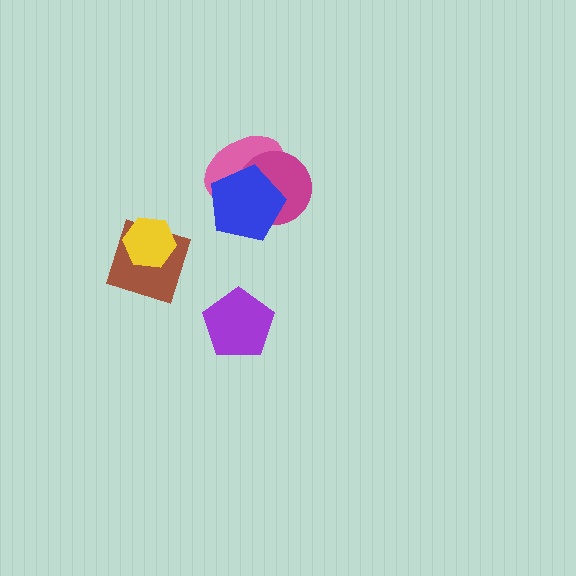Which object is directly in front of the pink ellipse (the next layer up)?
The magenta circle is directly in front of the pink ellipse.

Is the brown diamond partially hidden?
Yes, it is partially covered by another shape.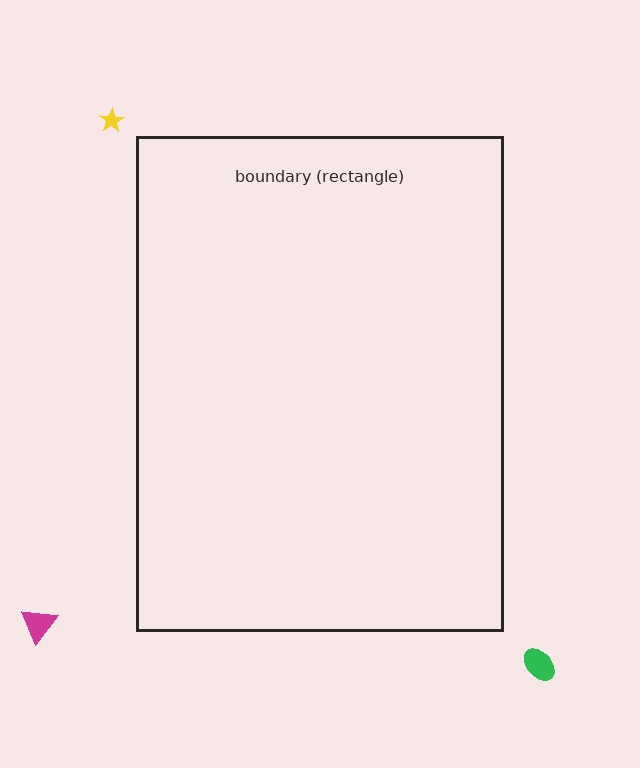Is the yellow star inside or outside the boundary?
Outside.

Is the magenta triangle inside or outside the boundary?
Outside.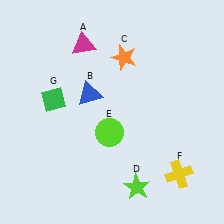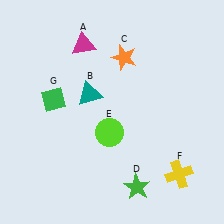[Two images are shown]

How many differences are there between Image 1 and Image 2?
There are 2 differences between the two images.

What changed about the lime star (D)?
In Image 1, D is lime. In Image 2, it changed to green.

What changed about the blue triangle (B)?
In Image 1, B is blue. In Image 2, it changed to teal.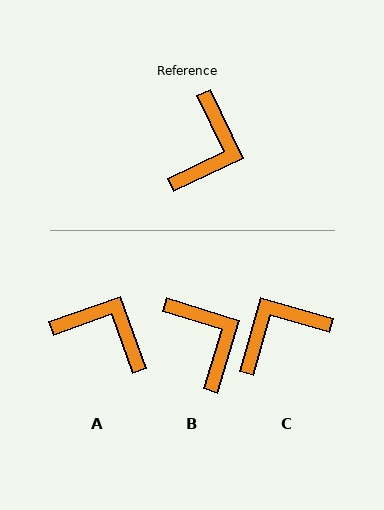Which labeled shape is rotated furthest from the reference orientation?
C, about 139 degrees away.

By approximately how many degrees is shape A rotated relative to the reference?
Approximately 84 degrees counter-clockwise.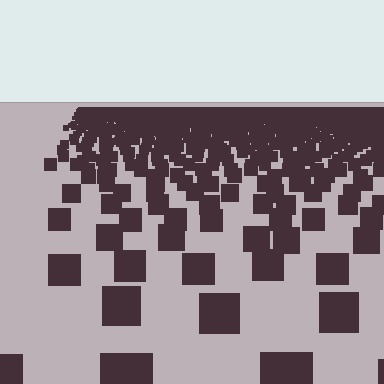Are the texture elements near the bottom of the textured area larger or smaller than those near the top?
Larger. Near the bottom, elements are closer to the viewer and appear at a bigger on-screen size.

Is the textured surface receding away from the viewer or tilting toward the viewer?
The surface is receding away from the viewer. Texture elements get smaller and denser toward the top.